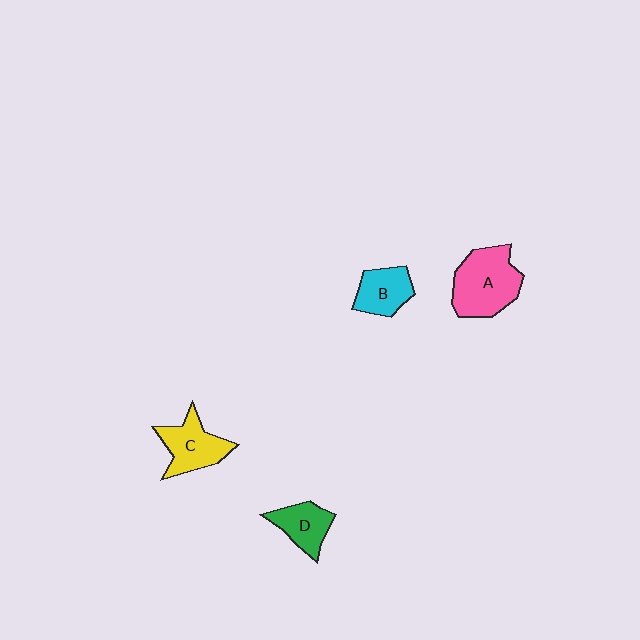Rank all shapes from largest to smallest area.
From largest to smallest: A (pink), C (yellow), B (cyan), D (green).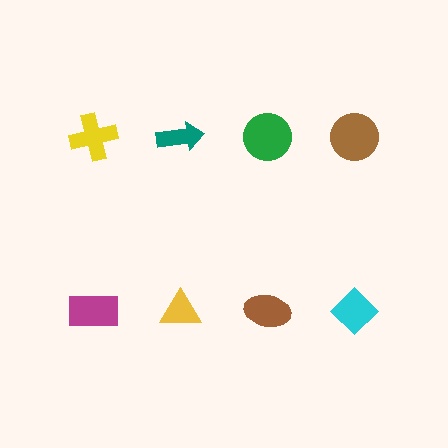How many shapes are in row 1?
4 shapes.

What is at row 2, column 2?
A yellow triangle.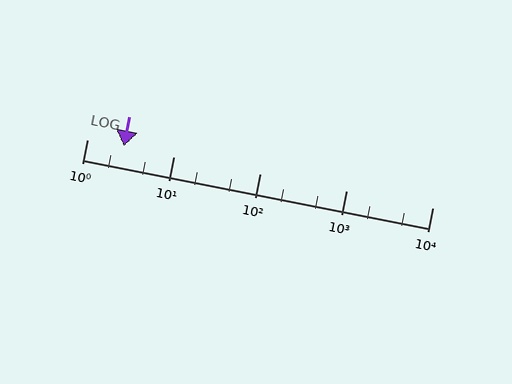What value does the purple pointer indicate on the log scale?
The pointer indicates approximately 2.7.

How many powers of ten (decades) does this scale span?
The scale spans 4 decades, from 1 to 10000.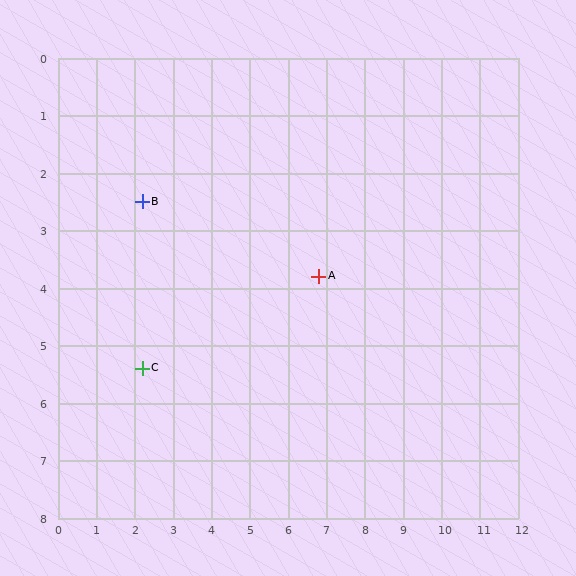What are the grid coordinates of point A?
Point A is at approximately (6.8, 3.8).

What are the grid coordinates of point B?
Point B is at approximately (2.2, 2.5).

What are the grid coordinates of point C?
Point C is at approximately (2.2, 5.4).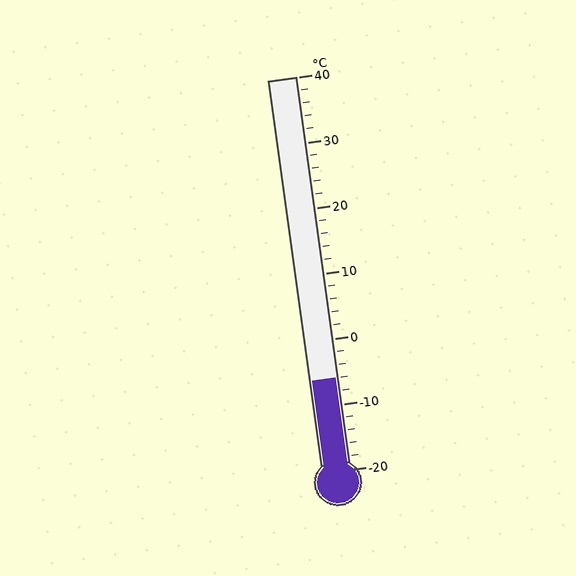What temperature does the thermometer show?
The thermometer shows approximately -6°C.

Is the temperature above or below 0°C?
The temperature is below 0°C.